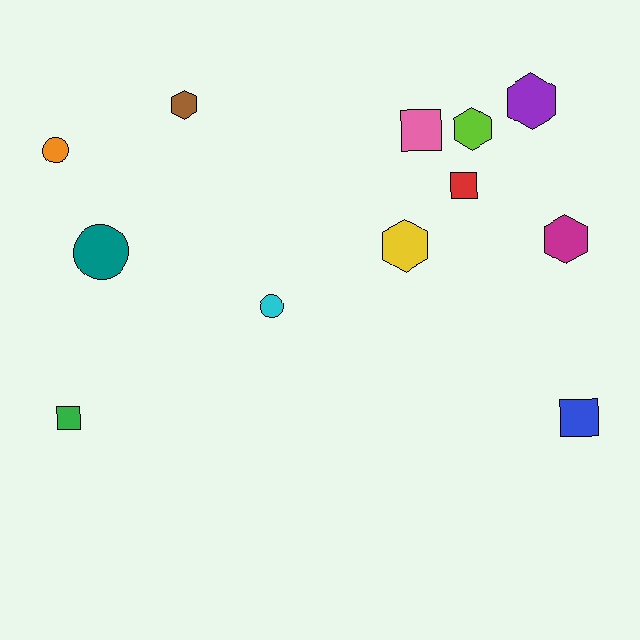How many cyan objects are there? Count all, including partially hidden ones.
There is 1 cyan object.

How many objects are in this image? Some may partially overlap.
There are 12 objects.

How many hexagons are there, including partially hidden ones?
There are 5 hexagons.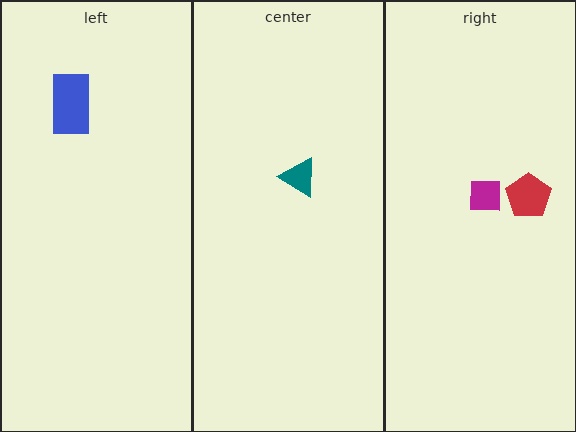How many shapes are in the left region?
1.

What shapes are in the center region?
The teal triangle.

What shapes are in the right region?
The red pentagon, the magenta square.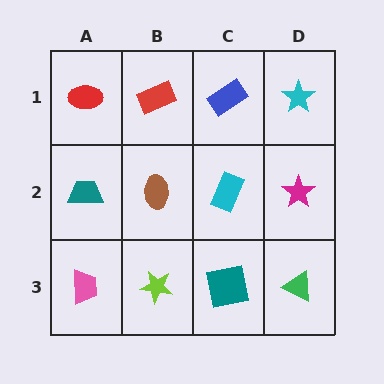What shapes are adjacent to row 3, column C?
A cyan rectangle (row 2, column C), a lime star (row 3, column B), a green triangle (row 3, column D).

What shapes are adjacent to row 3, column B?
A brown ellipse (row 2, column B), a pink trapezoid (row 3, column A), a teal square (row 3, column C).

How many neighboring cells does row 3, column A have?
2.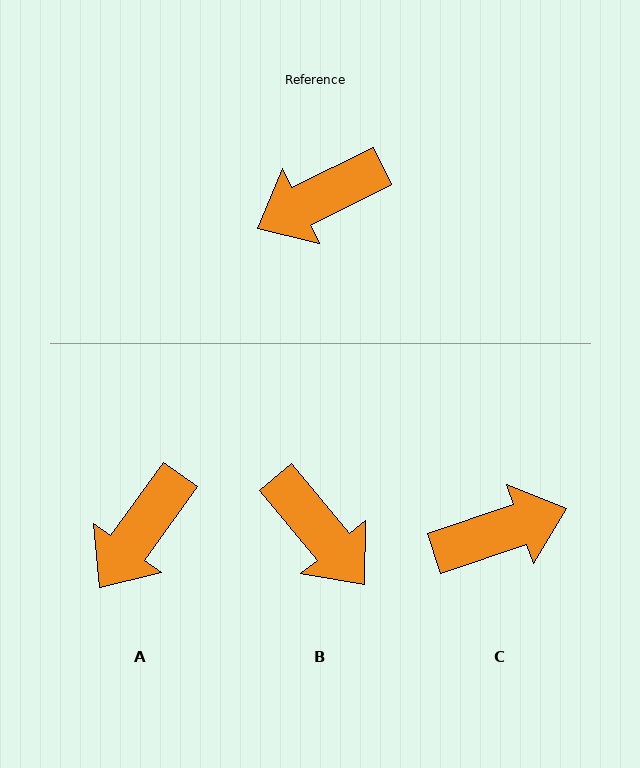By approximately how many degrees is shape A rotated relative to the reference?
Approximately 28 degrees counter-clockwise.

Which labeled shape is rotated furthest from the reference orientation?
C, about 172 degrees away.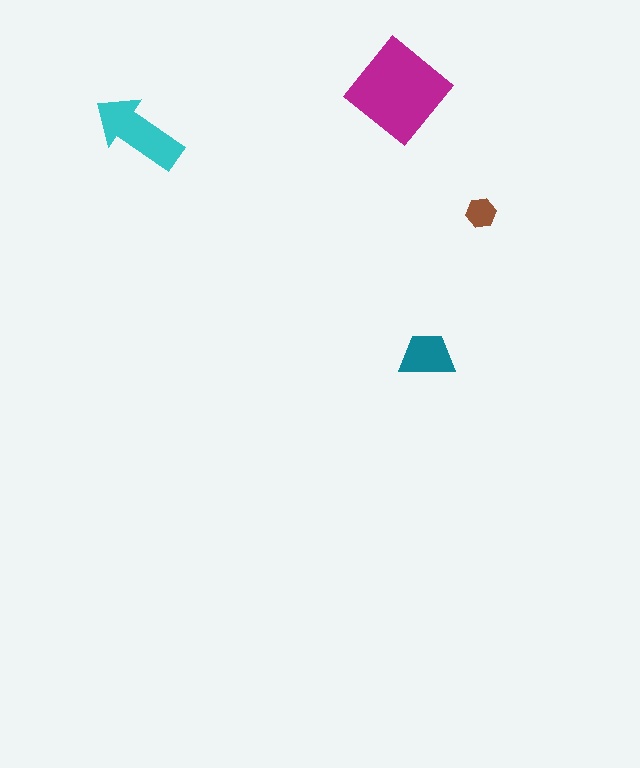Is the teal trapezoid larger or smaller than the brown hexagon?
Larger.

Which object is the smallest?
The brown hexagon.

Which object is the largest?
The magenta diamond.